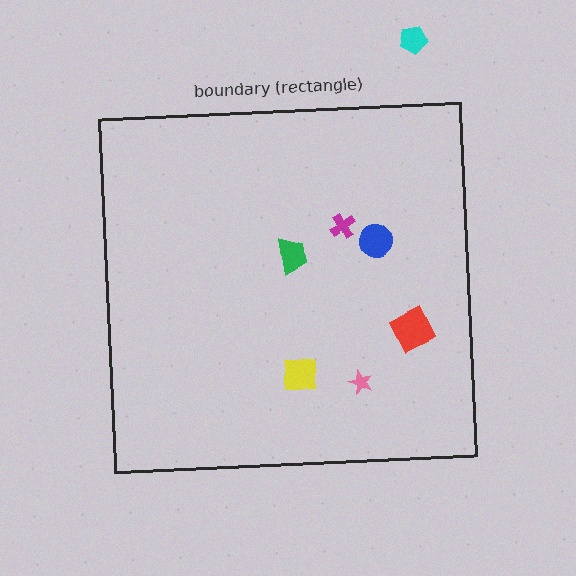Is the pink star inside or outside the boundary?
Inside.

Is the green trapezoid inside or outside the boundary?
Inside.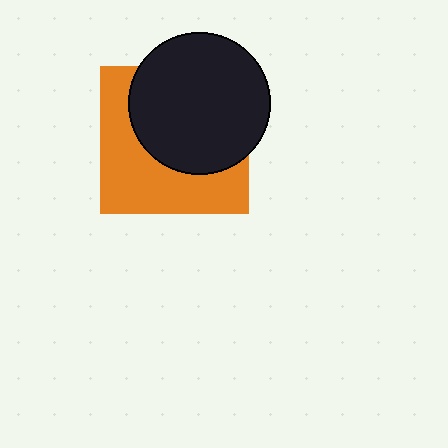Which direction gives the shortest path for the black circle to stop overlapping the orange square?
Moving toward the upper-right gives the shortest separation.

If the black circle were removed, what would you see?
You would see the complete orange square.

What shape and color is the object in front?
The object in front is a black circle.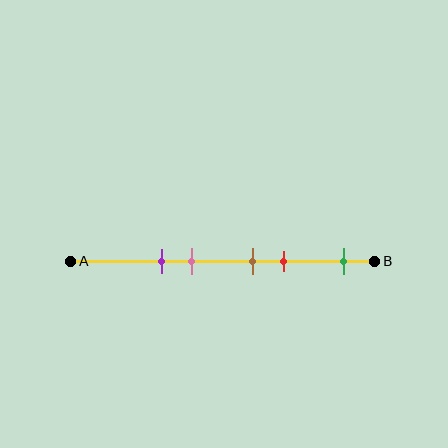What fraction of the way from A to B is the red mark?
The red mark is approximately 70% (0.7) of the way from A to B.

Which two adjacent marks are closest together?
The brown and red marks are the closest adjacent pair.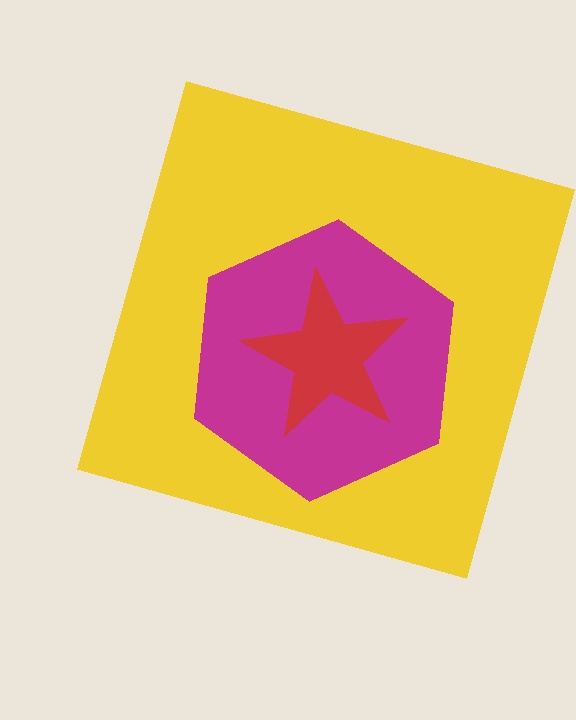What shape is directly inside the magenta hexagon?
The red star.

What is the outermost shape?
The yellow square.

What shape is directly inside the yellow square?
The magenta hexagon.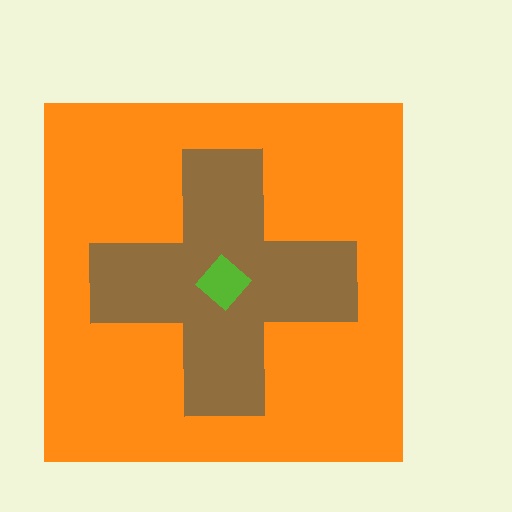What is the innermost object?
The lime diamond.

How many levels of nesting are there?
3.